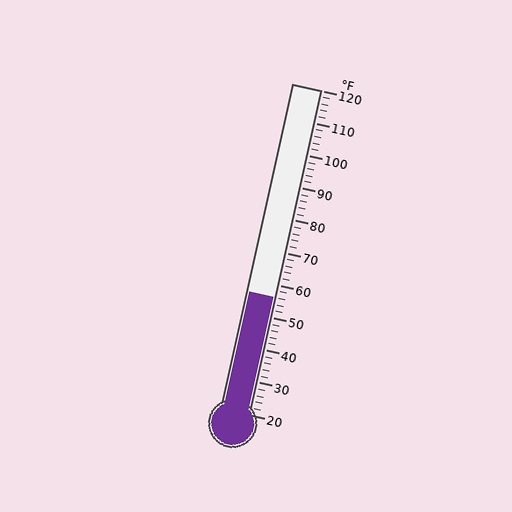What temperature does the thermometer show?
The thermometer shows approximately 56°F.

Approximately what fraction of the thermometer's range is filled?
The thermometer is filled to approximately 35% of its range.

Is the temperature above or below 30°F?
The temperature is above 30°F.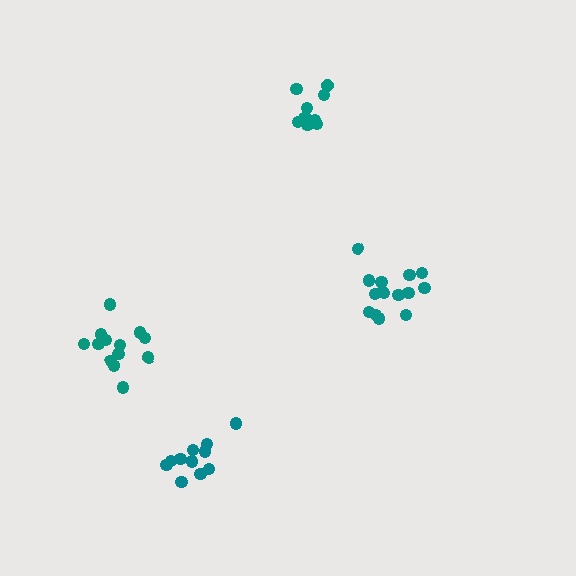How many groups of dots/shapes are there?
There are 4 groups.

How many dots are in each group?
Group 1: 11 dots, Group 2: 10 dots, Group 3: 14 dots, Group 4: 15 dots (50 total).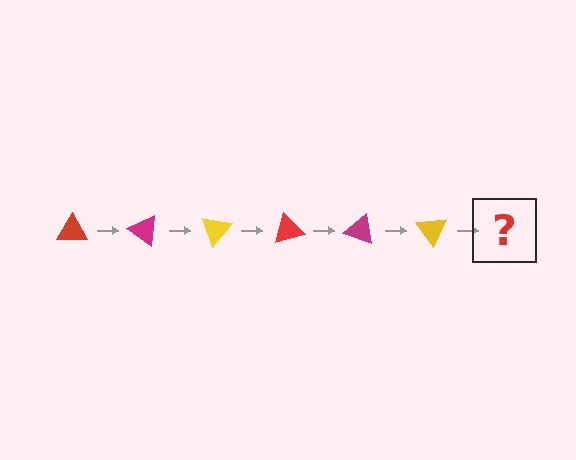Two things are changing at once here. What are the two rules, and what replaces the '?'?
The two rules are that it rotates 35 degrees each step and the color cycles through red, magenta, and yellow. The '?' should be a red triangle, rotated 210 degrees from the start.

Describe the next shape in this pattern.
It should be a red triangle, rotated 210 degrees from the start.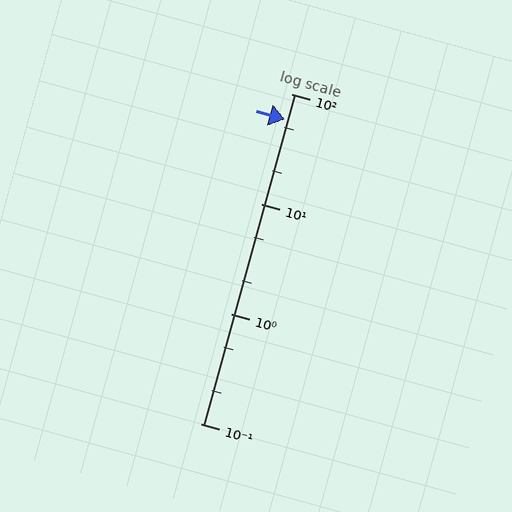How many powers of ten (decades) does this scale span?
The scale spans 3 decades, from 0.1 to 100.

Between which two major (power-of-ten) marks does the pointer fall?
The pointer is between 10 and 100.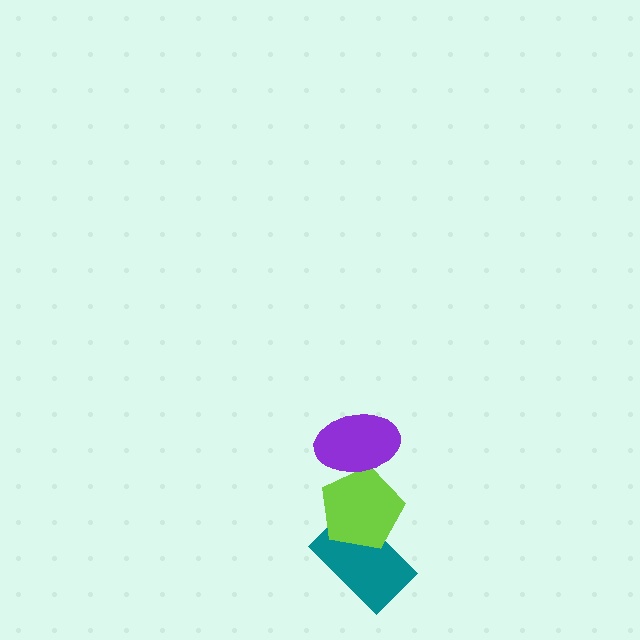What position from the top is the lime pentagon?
The lime pentagon is 2nd from the top.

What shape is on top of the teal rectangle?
The lime pentagon is on top of the teal rectangle.